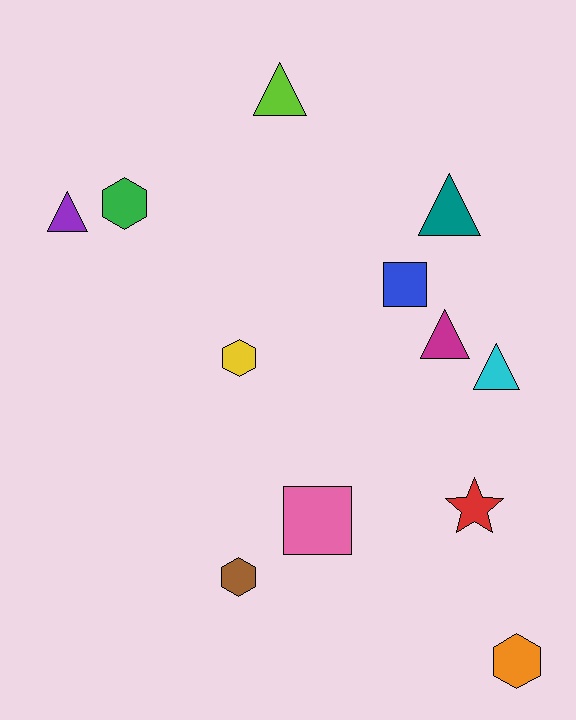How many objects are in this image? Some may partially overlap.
There are 12 objects.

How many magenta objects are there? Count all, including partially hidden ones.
There is 1 magenta object.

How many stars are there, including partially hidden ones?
There is 1 star.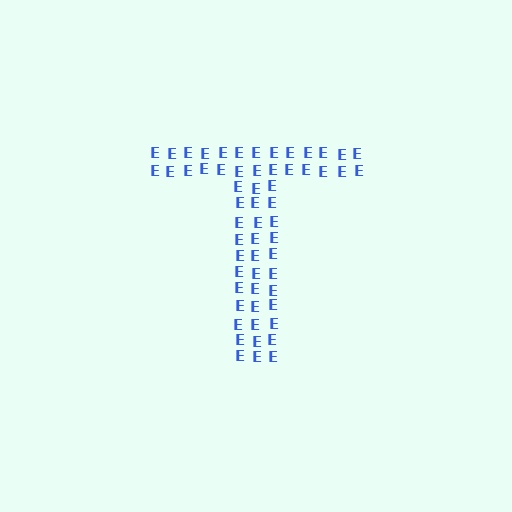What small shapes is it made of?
It is made of small letter E's.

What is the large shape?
The large shape is the letter T.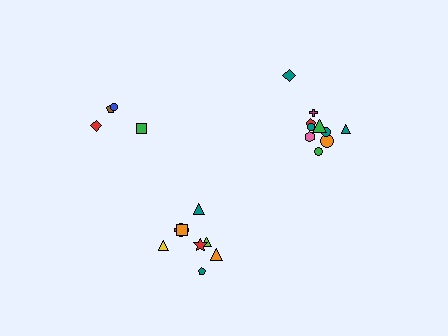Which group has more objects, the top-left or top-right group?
The top-right group.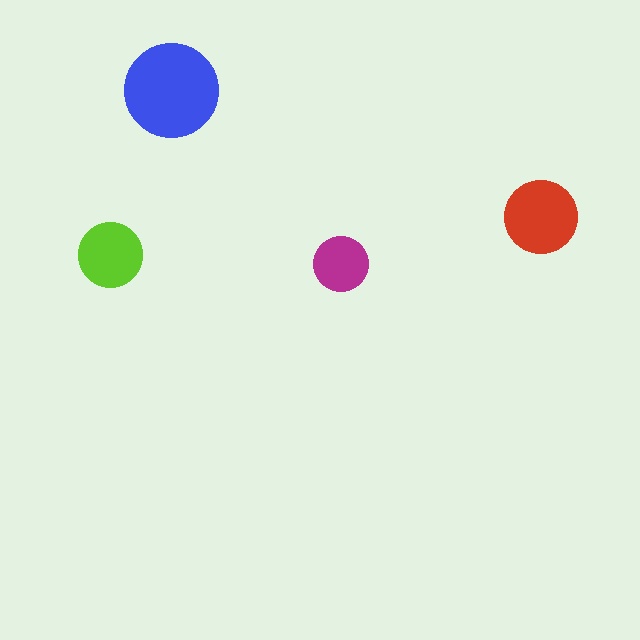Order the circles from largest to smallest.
the blue one, the red one, the lime one, the magenta one.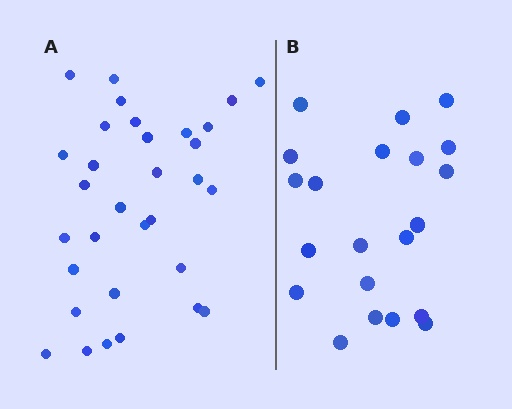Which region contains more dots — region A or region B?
Region A (the left region) has more dots.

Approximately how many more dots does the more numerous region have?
Region A has roughly 12 or so more dots than region B.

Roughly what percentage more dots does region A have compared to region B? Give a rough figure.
About 50% more.